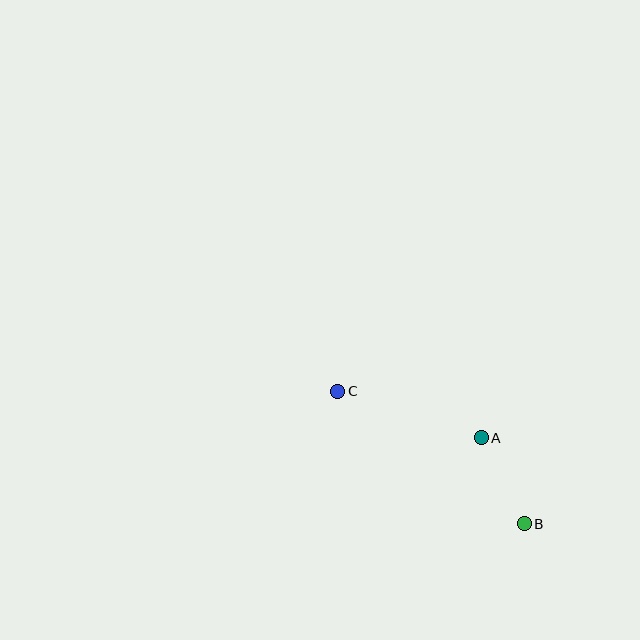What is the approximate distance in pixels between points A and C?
The distance between A and C is approximately 151 pixels.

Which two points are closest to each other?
Points A and B are closest to each other.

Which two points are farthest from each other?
Points B and C are farthest from each other.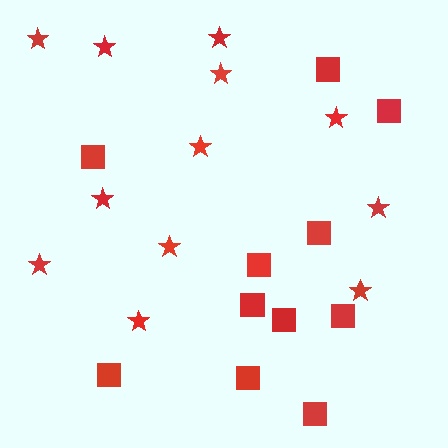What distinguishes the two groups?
There are 2 groups: one group of stars (12) and one group of squares (11).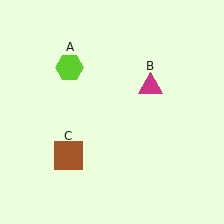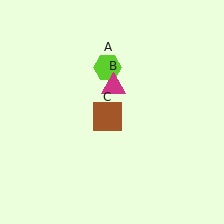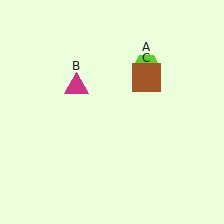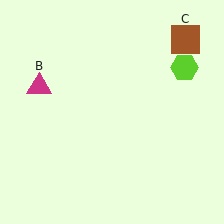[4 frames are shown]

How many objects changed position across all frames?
3 objects changed position: lime hexagon (object A), magenta triangle (object B), brown square (object C).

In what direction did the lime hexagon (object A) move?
The lime hexagon (object A) moved right.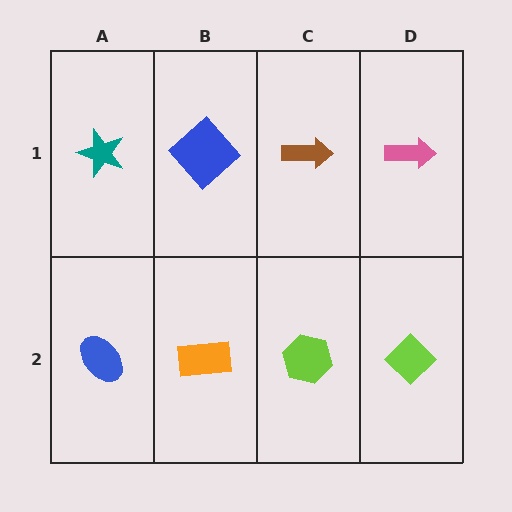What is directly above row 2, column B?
A blue diamond.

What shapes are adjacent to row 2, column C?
A brown arrow (row 1, column C), an orange rectangle (row 2, column B), a lime diamond (row 2, column D).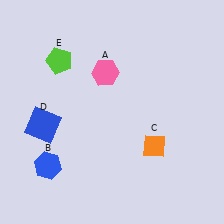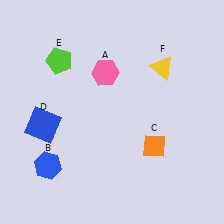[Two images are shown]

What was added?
A yellow triangle (F) was added in Image 2.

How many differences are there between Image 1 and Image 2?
There is 1 difference between the two images.